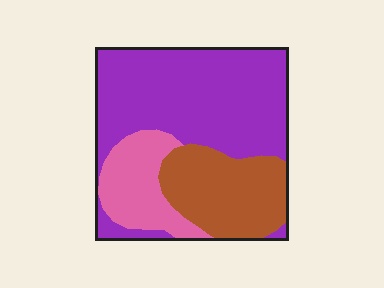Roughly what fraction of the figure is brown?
Brown covers about 25% of the figure.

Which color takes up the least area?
Pink, at roughly 20%.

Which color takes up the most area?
Purple, at roughly 55%.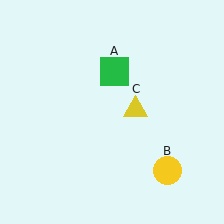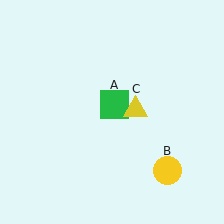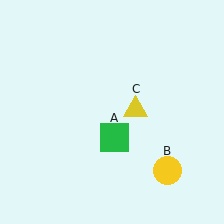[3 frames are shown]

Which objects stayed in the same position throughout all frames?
Yellow circle (object B) and yellow triangle (object C) remained stationary.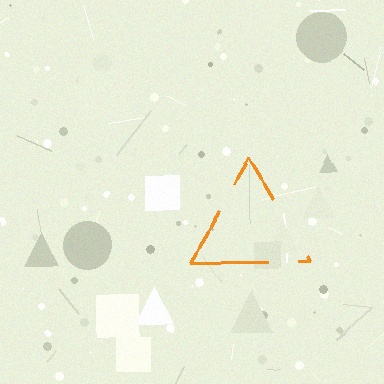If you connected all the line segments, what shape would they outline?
They would outline a triangle.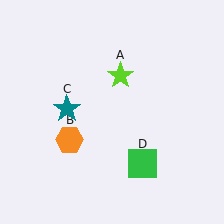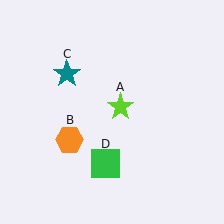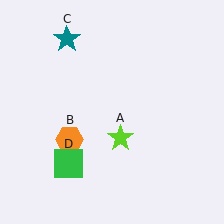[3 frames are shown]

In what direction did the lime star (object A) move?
The lime star (object A) moved down.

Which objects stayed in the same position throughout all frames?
Orange hexagon (object B) remained stationary.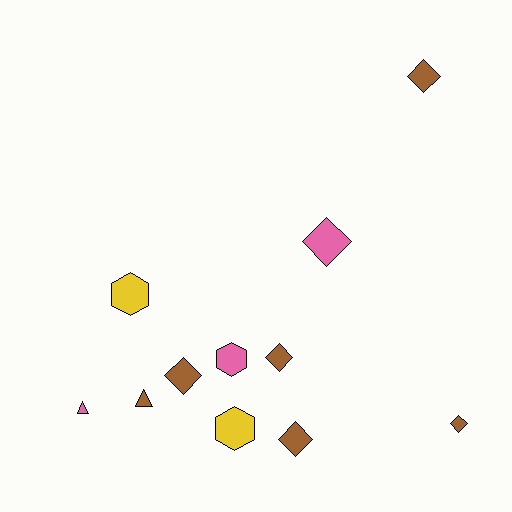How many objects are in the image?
There are 11 objects.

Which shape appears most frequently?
Diamond, with 6 objects.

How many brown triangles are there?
There is 1 brown triangle.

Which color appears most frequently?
Brown, with 6 objects.